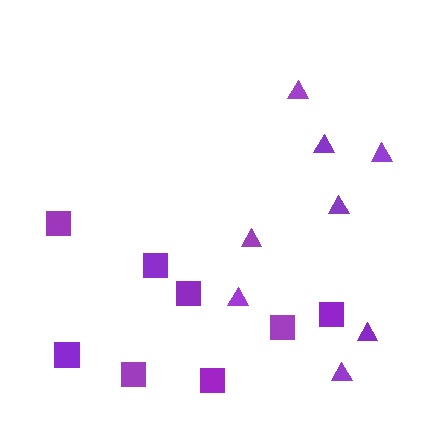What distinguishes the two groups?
There are 2 groups: one group of squares (8) and one group of triangles (8).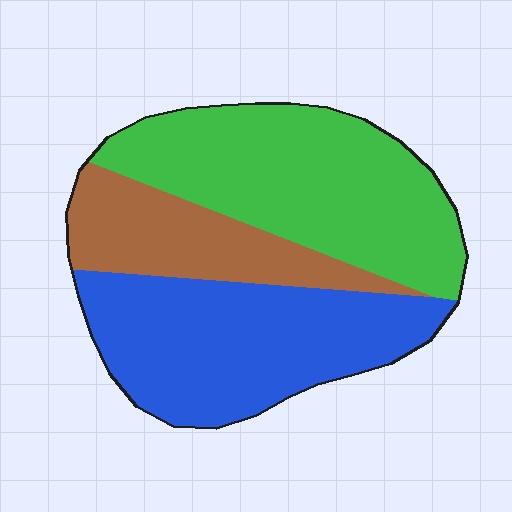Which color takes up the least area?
Brown, at roughly 20%.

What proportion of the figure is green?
Green takes up about two fifths (2/5) of the figure.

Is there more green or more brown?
Green.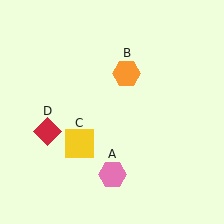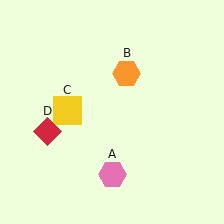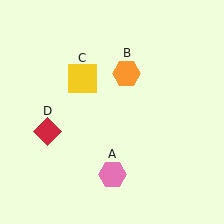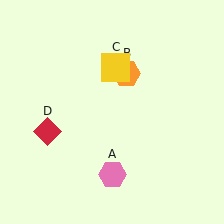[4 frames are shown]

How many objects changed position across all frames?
1 object changed position: yellow square (object C).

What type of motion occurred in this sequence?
The yellow square (object C) rotated clockwise around the center of the scene.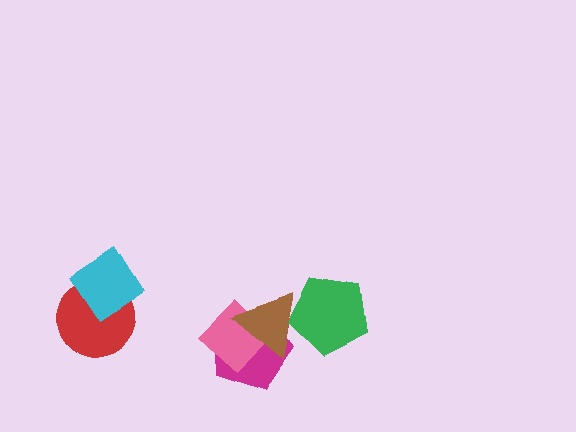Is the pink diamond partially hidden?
Yes, it is partially covered by another shape.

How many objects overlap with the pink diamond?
2 objects overlap with the pink diamond.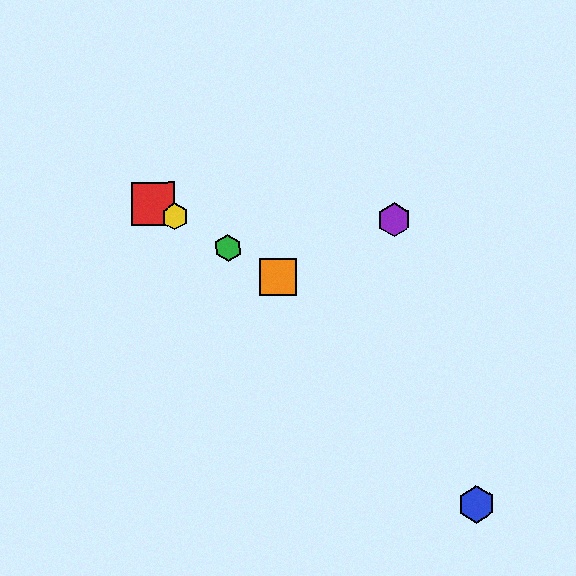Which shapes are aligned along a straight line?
The red square, the green hexagon, the yellow hexagon, the orange square are aligned along a straight line.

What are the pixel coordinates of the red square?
The red square is at (153, 204).